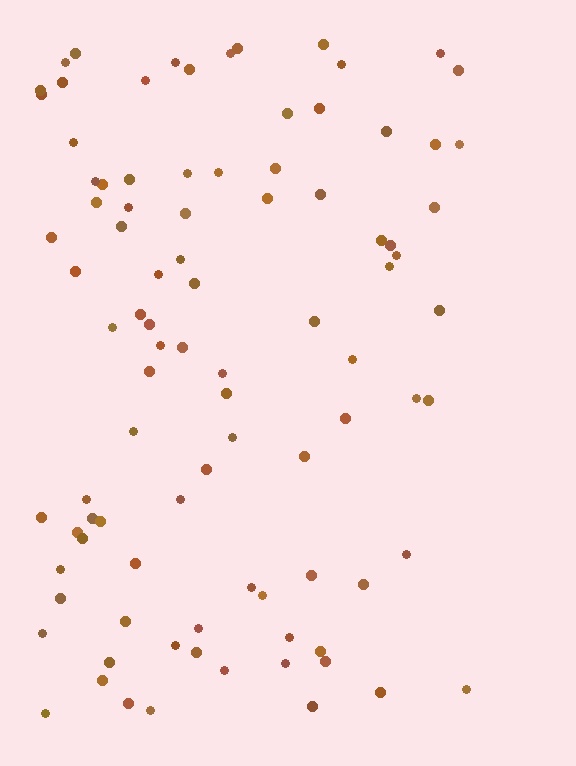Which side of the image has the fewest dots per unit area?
The right.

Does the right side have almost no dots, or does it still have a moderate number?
Still a moderate number, just noticeably fewer than the left.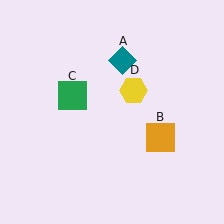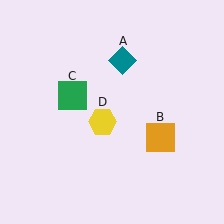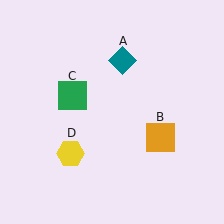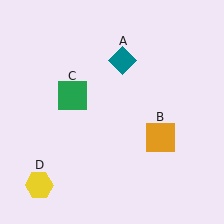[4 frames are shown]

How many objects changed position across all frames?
1 object changed position: yellow hexagon (object D).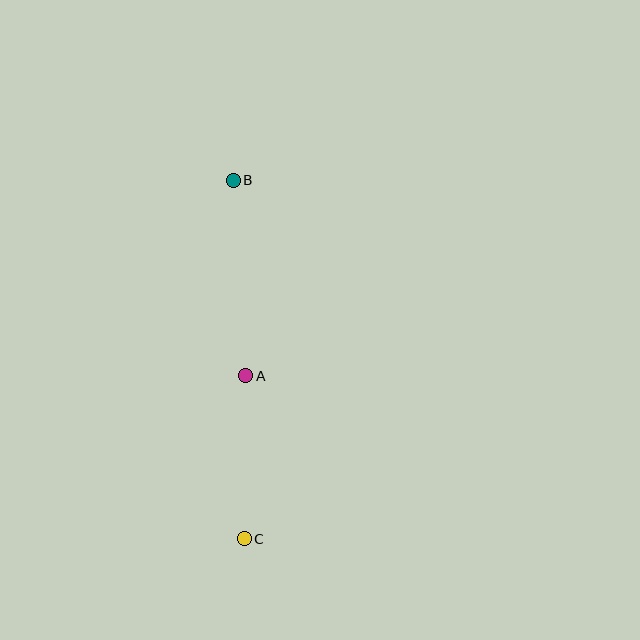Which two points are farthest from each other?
Points B and C are farthest from each other.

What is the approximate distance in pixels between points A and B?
The distance between A and B is approximately 196 pixels.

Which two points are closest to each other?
Points A and C are closest to each other.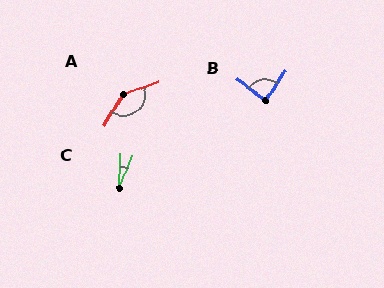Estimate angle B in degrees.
Approximately 87 degrees.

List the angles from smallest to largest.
C (21°), B (87°), A (140°).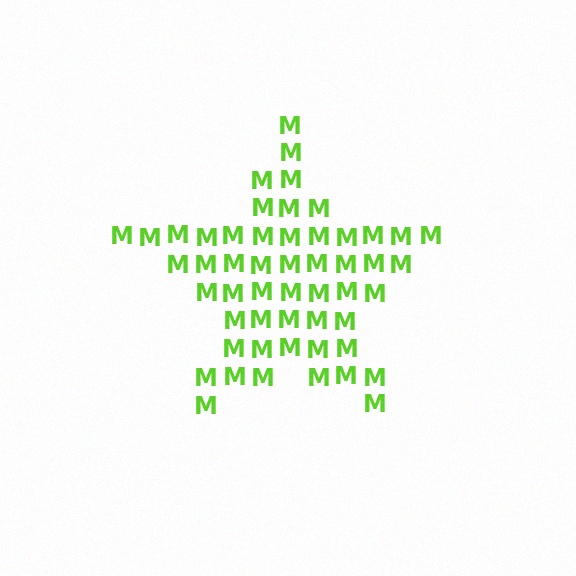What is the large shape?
The large shape is a star.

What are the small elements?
The small elements are letter M's.